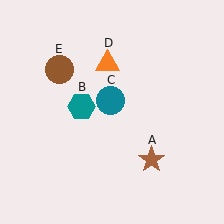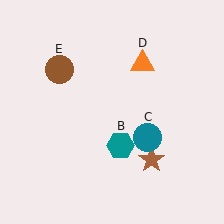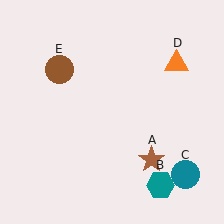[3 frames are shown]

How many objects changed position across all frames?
3 objects changed position: teal hexagon (object B), teal circle (object C), orange triangle (object D).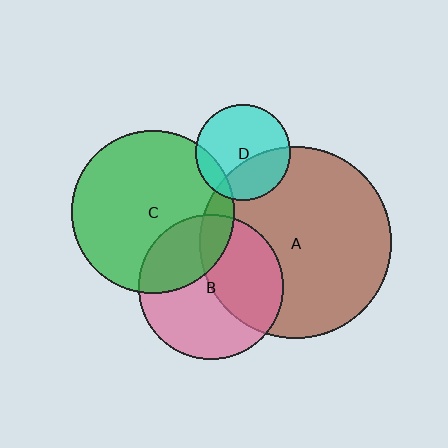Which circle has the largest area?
Circle A (brown).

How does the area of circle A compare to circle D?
Approximately 4.1 times.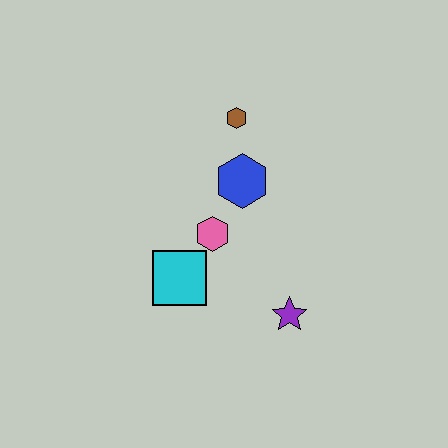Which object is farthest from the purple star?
The brown hexagon is farthest from the purple star.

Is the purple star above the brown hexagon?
No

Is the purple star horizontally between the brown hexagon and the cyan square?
No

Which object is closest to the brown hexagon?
The blue hexagon is closest to the brown hexagon.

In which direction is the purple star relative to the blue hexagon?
The purple star is below the blue hexagon.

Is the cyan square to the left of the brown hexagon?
Yes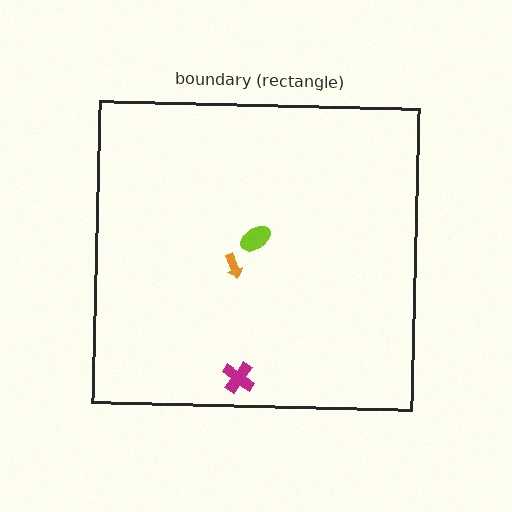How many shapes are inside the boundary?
3 inside, 0 outside.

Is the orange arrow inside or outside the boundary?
Inside.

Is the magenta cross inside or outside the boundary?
Inside.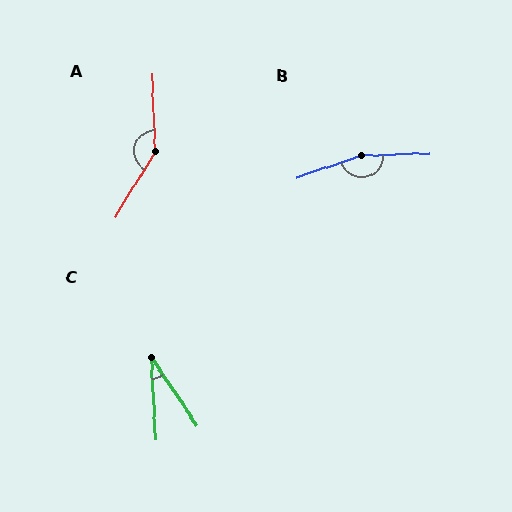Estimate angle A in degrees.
Approximately 146 degrees.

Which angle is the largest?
B, at approximately 163 degrees.